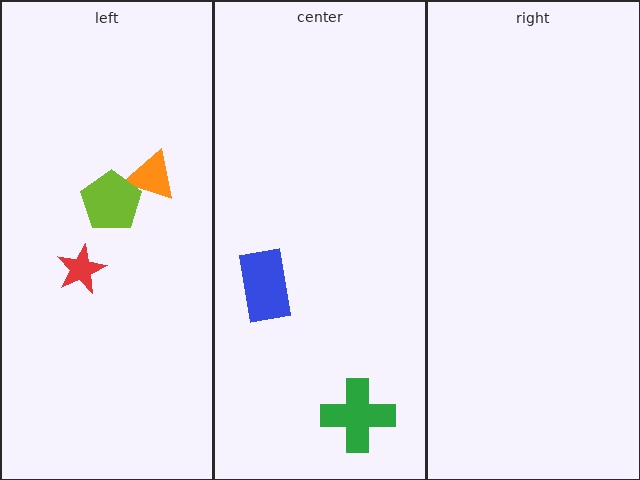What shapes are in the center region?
The green cross, the blue rectangle.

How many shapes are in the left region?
3.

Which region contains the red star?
The left region.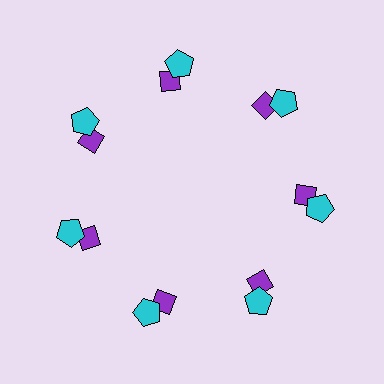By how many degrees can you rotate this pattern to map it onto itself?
The pattern maps onto itself every 51 degrees of rotation.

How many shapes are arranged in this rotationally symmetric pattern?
There are 14 shapes, arranged in 7 groups of 2.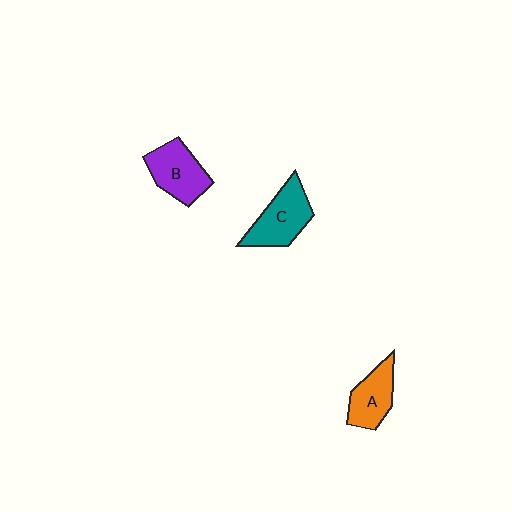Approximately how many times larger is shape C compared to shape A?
Approximately 1.3 times.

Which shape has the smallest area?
Shape A (orange).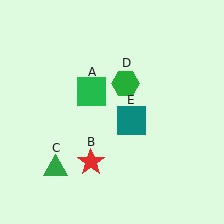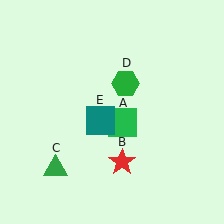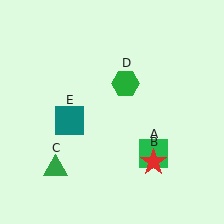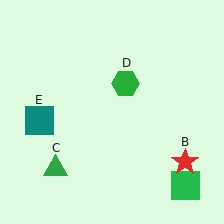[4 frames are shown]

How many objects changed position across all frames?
3 objects changed position: green square (object A), red star (object B), teal square (object E).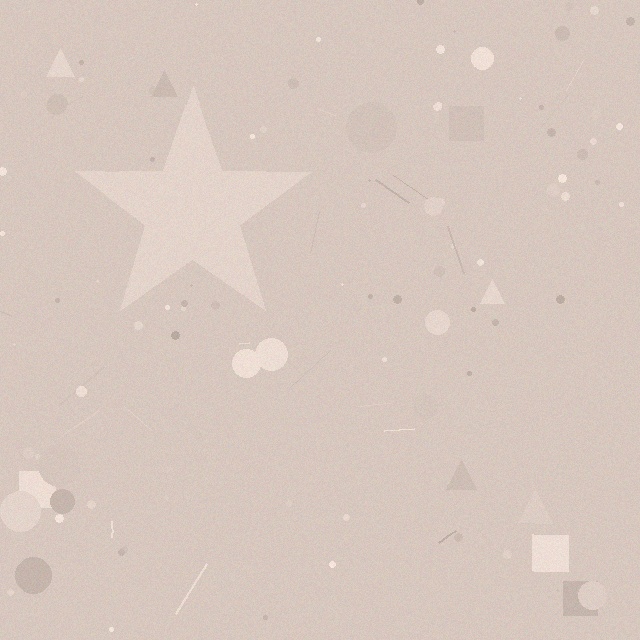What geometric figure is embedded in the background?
A star is embedded in the background.